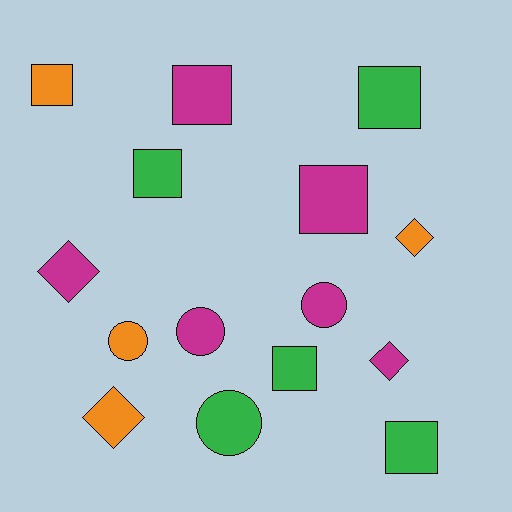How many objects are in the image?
There are 15 objects.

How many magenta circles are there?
There are 2 magenta circles.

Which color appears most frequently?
Magenta, with 6 objects.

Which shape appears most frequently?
Square, with 7 objects.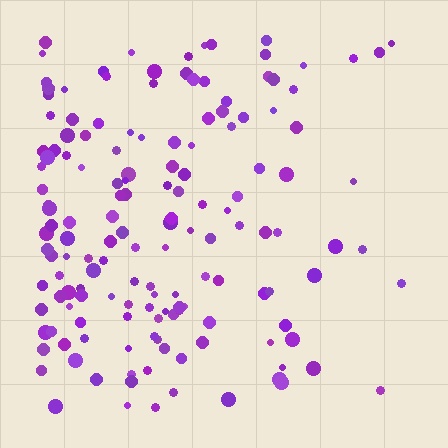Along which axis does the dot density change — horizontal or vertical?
Horizontal.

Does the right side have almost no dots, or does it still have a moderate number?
Still a moderate number, just noticeably fewer than the left.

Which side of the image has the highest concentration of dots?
The left.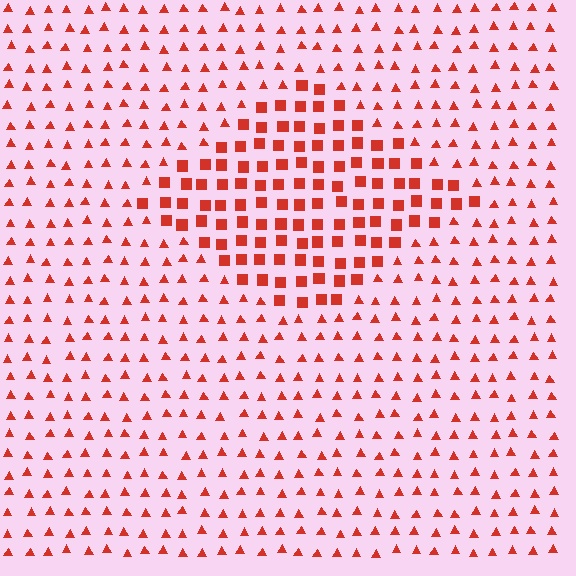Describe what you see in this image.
The image is filled with small red elements arranged in a uniform grid. A diamond-shaped region contains squares, while the surrounding area contains triangles. The boundary is defined purely by the change in element shape.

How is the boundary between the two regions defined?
The boundary is defined by a change in element shape: squares inside vs. triangles outside. All elements share the same color and spacing.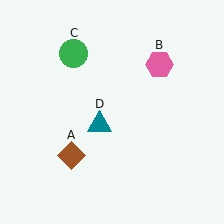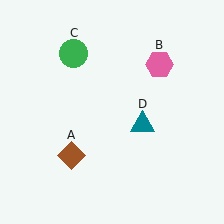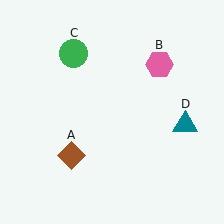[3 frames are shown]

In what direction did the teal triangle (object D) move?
The teal triangle (object D) moved right.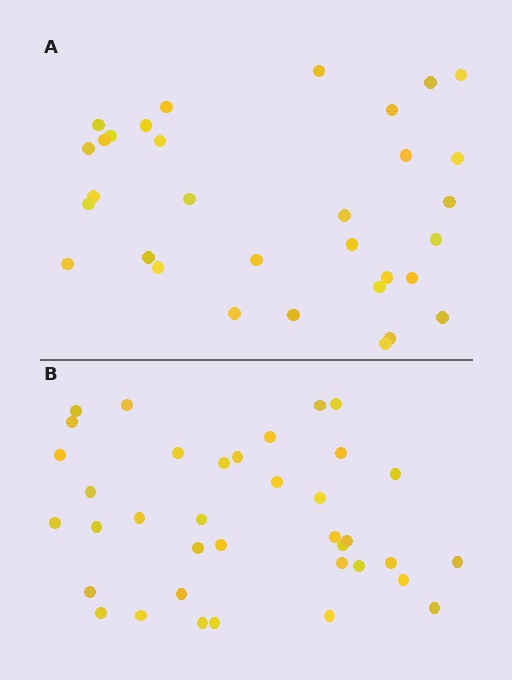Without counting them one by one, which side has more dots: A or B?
Region B (the bottom region) has more dots.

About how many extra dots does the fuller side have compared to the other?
Region B has about 5 more dots than region A.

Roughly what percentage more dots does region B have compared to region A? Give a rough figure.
About 15% more.